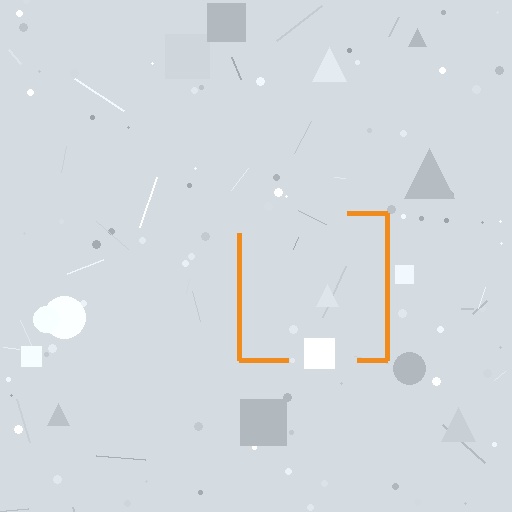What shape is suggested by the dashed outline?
The dashed outline suggests a square.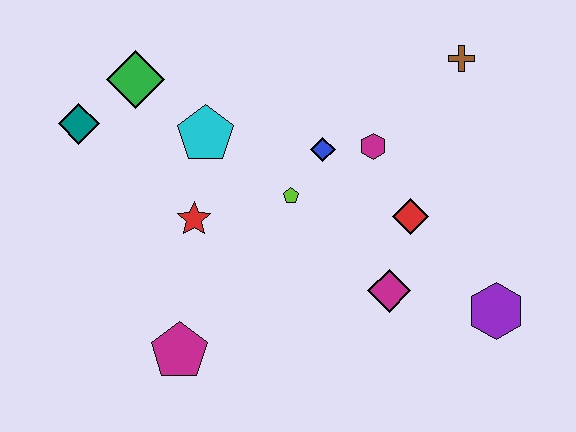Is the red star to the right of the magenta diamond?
No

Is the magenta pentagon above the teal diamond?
No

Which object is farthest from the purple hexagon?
The teal diamond is farthest from the purple hexagon.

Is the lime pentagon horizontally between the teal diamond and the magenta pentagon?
No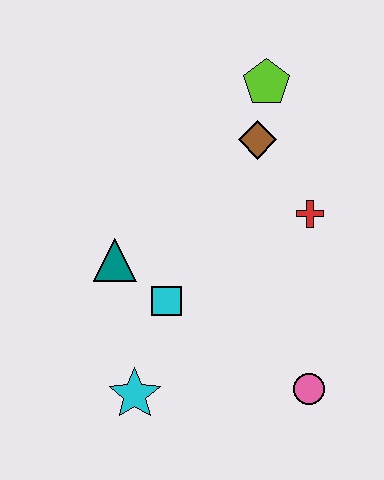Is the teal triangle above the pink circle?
Yes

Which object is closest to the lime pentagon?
The brown diamond is closest to the lime pentagon.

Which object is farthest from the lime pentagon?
The cyan star is farthest from the lime pentagon.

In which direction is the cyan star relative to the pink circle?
The cyan star is to the left of the pink circle.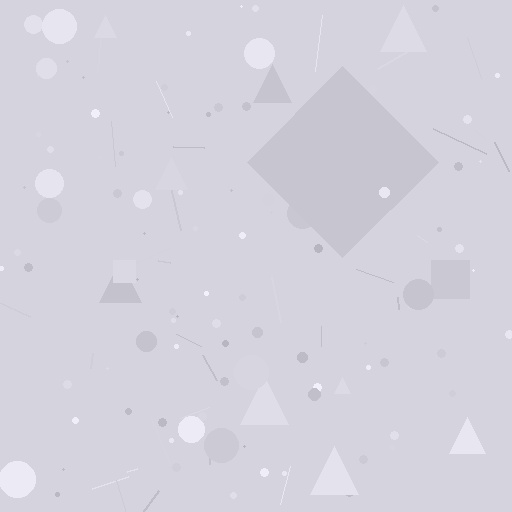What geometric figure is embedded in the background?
A diamond is embedded in the background.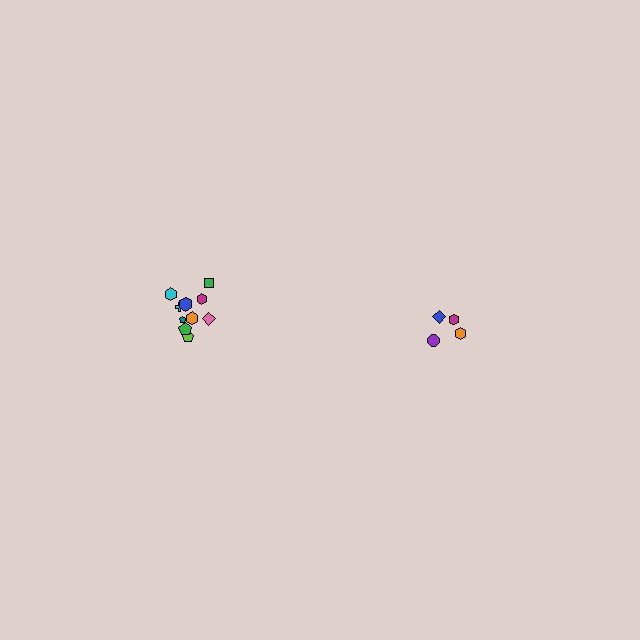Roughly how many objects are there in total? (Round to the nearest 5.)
Roughly 15 objects in total.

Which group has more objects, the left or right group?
The left group.